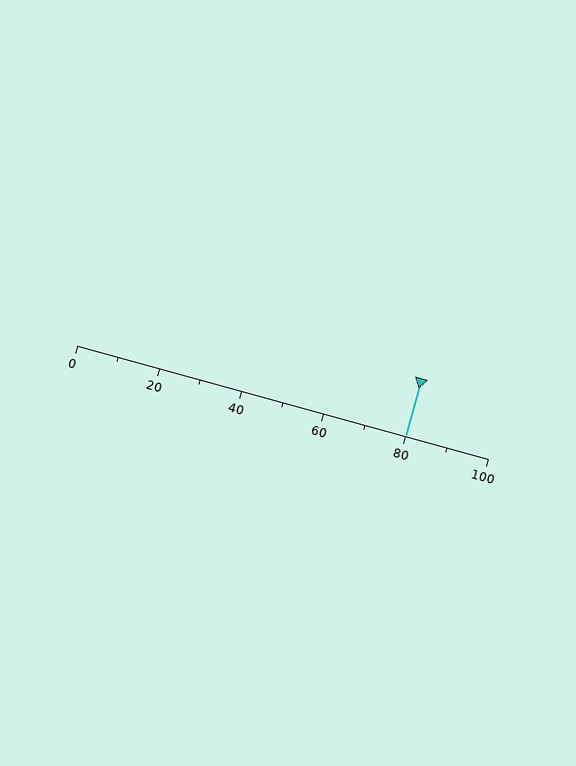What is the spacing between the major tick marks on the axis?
The major ticks are spaced 20 apart.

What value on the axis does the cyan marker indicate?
The marker indicates approximately 80.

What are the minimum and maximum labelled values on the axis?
The axis runs from 0 to 100.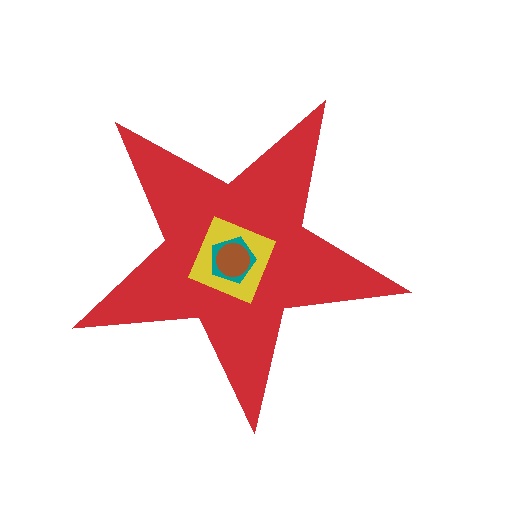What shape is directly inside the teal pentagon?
The brown circle.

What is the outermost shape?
The red star.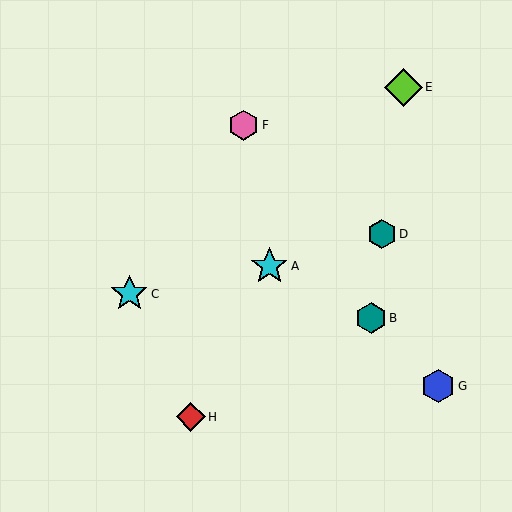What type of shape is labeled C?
Shape C is a cyan star.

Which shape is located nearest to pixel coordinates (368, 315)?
The teal hexagon (labeled B) at (371, 318) is nearest to that location.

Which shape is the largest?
The lime diamond (labeled E) is the largest.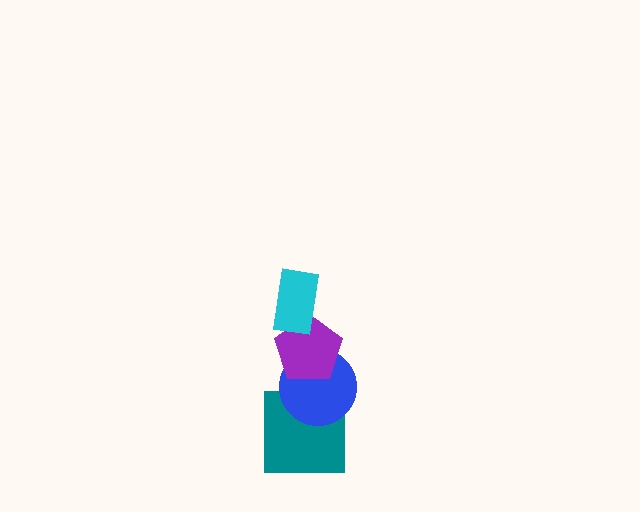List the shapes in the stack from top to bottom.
From top to bottom: the cyan rectangle, the purple pentagon, the blue circle, the teal square.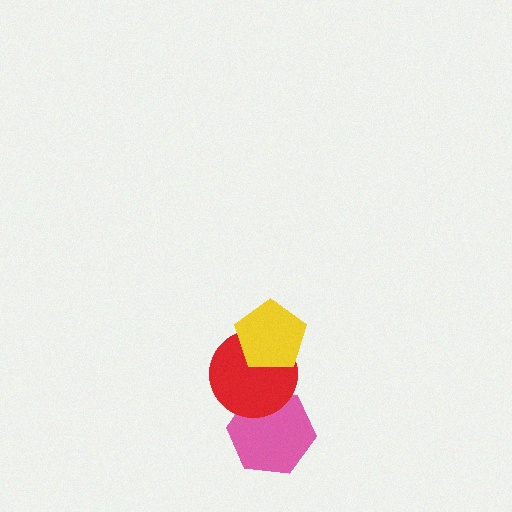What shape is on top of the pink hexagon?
The red circle is on top of the pink hexagon.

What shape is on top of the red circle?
The yellow pentagon is on top of the red circle.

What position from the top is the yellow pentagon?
The yellow pentagon is 1st from the top.